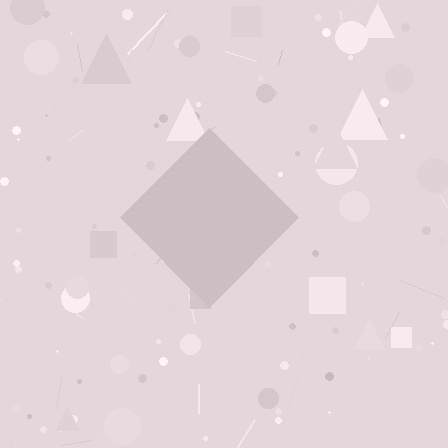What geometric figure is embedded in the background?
A diamond is embedded in the background.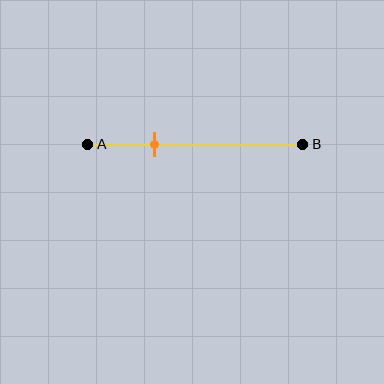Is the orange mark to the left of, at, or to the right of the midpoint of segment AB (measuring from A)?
The orange mark is to the left of the midpoint of segment AB.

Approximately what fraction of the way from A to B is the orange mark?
The orange mark is approximately 30% of the way from A to B.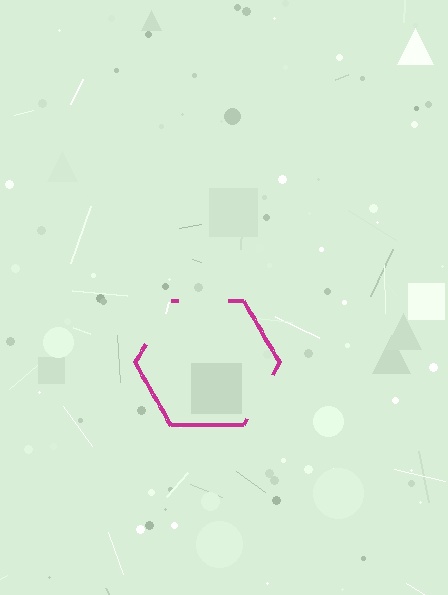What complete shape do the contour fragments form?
The contour fragments form a hexagon.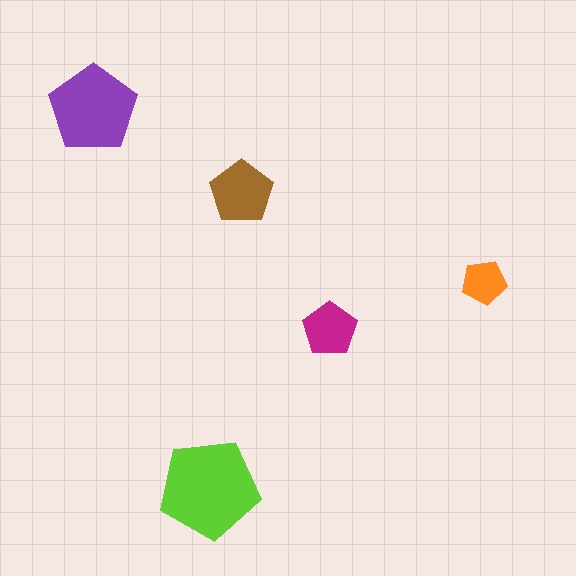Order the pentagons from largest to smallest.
the lime one, the purple one, the brown one, the magenta one, the orange one.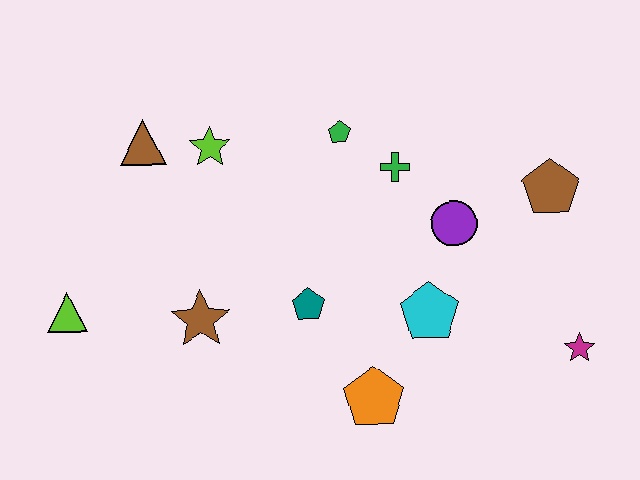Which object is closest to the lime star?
The brown triangle is closest to the lime star.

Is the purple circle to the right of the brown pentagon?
No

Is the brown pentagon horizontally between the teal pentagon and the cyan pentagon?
No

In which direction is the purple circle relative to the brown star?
The purple circle is to the right of the brown star.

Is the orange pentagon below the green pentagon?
Yes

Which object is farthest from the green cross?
The lime triangle is farthest from the green cross.